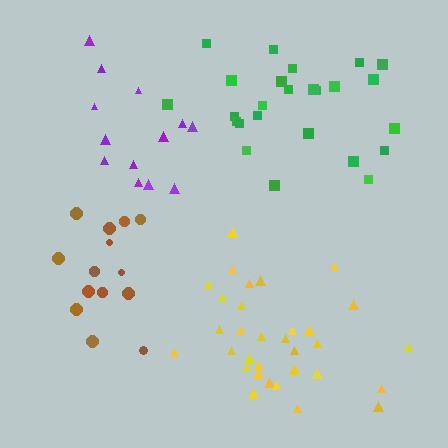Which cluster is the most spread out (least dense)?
Purple.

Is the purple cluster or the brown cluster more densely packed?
Brown.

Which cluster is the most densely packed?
Yellow.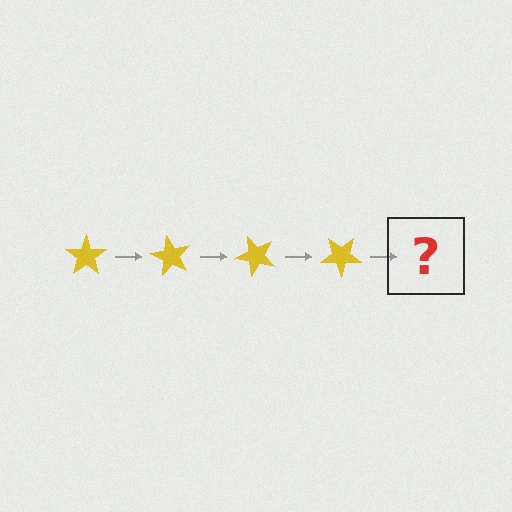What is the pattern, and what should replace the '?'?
The pattern is that the star rotates 60 degrees each step. The '?' should be a yellow star rotated 240 degrees.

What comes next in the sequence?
The next element should be a yellow star rotated 240 degrees.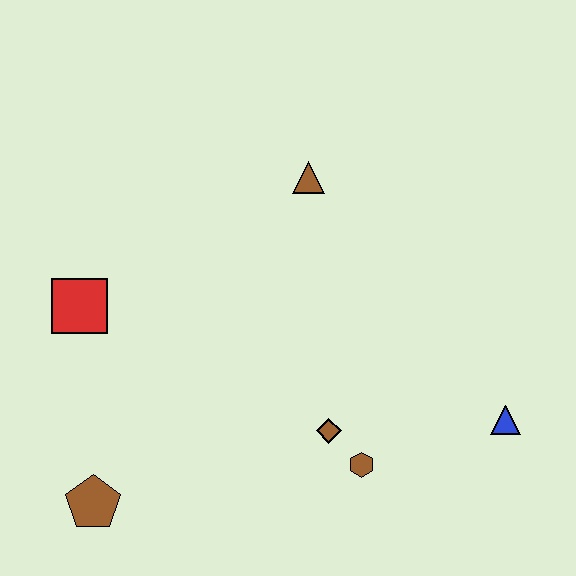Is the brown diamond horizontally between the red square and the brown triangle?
No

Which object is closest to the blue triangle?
The brown hexagon is closest to the blue triangle.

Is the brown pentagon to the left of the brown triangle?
Yes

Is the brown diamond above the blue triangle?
No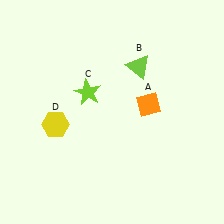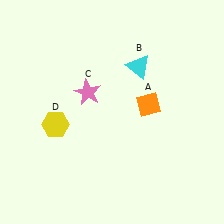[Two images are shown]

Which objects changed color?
B changed from lime to cyan. C changed from lime to pink.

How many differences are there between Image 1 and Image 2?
There are 2 differences between the two images.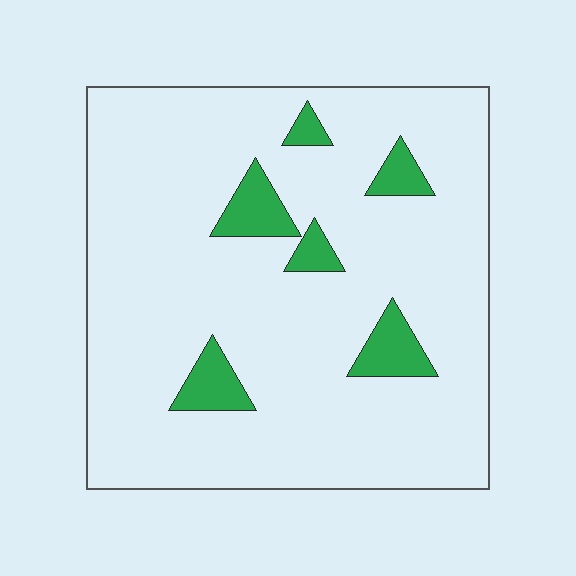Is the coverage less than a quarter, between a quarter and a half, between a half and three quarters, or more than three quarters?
Less than a quarter.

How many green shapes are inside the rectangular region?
6.